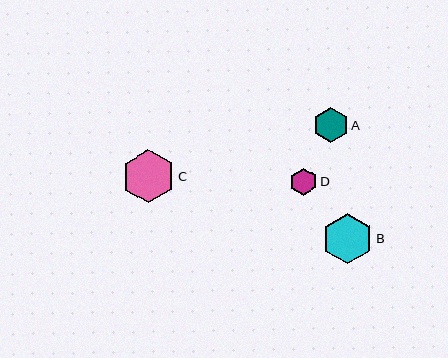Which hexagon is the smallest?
Hexagon D is the smallest with a size of approximately 27 pixels.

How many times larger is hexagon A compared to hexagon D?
Hexagon A is approximately 1.3 times the size of hexagon D.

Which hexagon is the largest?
Hexagon C is the largest with a size of approximately 53 pixels.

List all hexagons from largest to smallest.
From largest to smallest: C, B, A, D.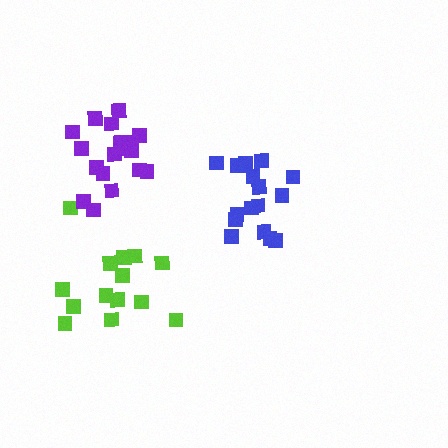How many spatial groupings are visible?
There are 3 spatial groupings.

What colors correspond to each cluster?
The clusters are colored: lime, blue, purple.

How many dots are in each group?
Group 1: 14 dots, Group 2: 17 dots, Group 3: 18 dots (49 total).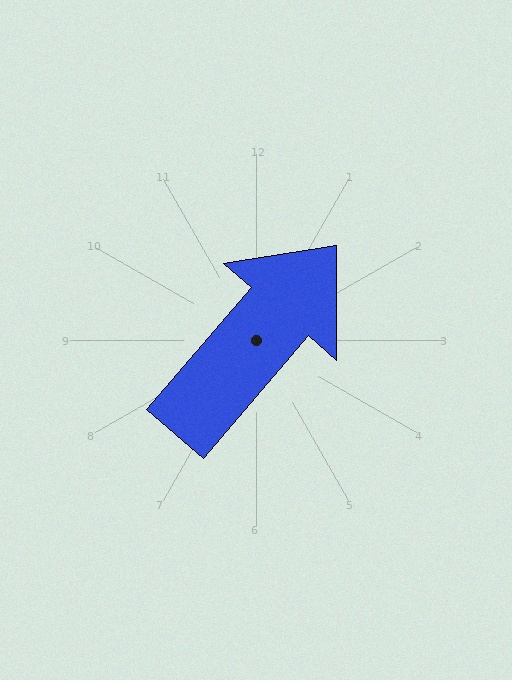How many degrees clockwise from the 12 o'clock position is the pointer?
Approximately 41 degrees.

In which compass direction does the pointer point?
Northeast.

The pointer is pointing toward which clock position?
Roughly 1 o'clock.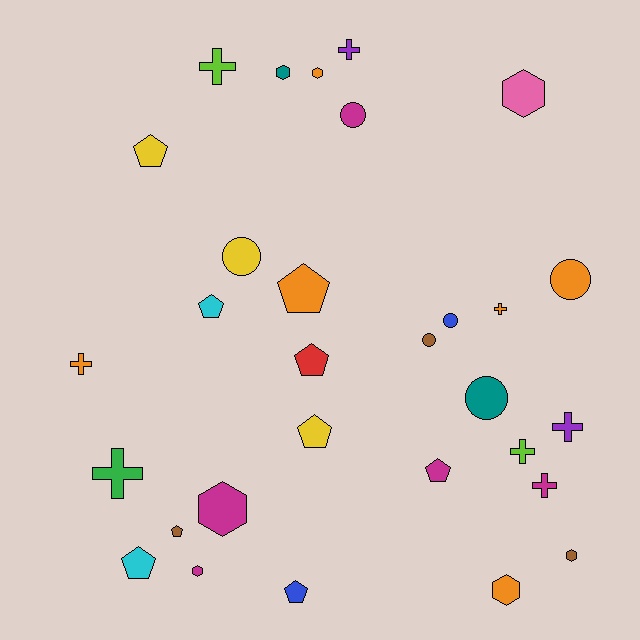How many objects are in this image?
There are 30 objects.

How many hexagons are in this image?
There are 7 hexagons.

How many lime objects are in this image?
There are 2 lime objects.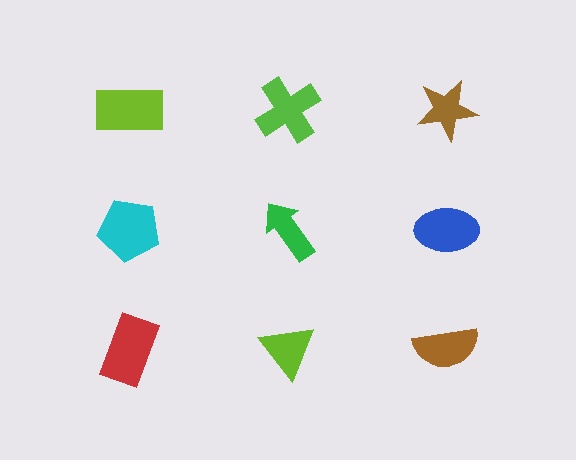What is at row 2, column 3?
A blue ellipse.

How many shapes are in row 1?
3 shapes.